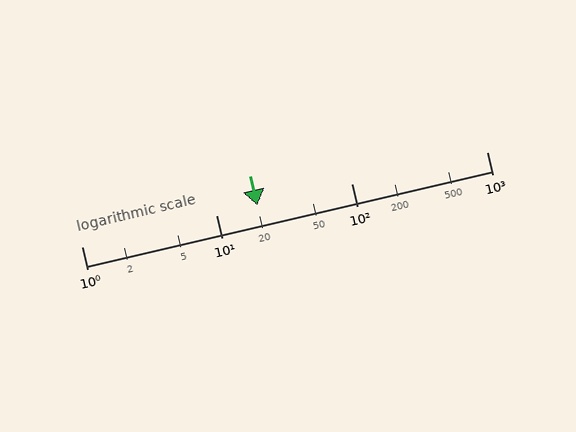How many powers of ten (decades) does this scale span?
The scale spans 3 decades, from 1 to 1000.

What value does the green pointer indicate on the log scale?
The pointer indicates approximately 20.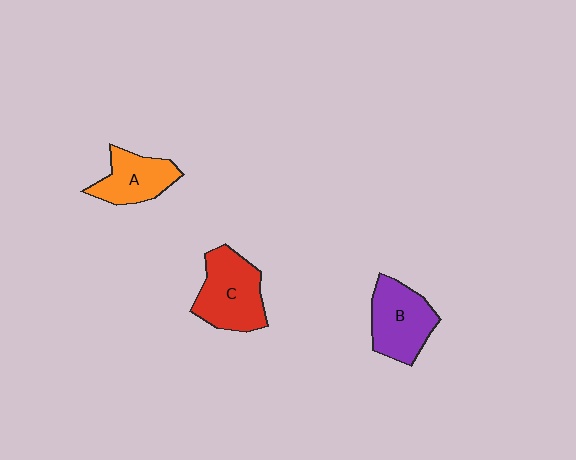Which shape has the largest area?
Shape C (red).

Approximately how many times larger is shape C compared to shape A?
Approximately 1.4 times.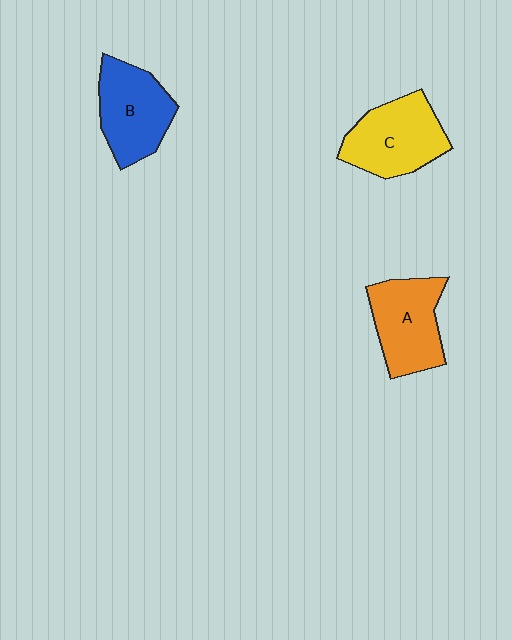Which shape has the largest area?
Shape C (yellow).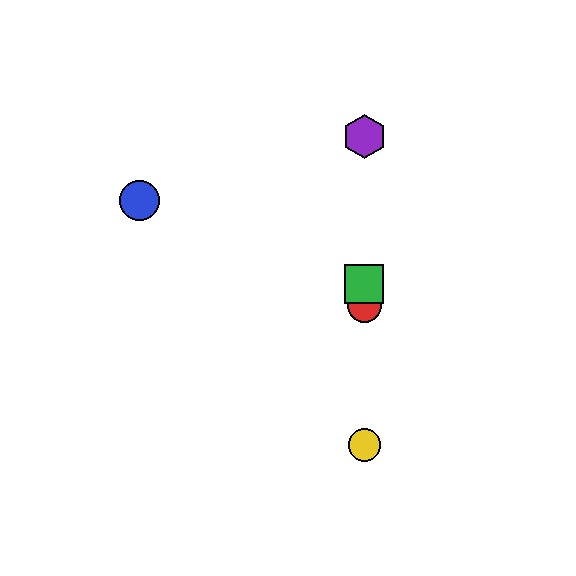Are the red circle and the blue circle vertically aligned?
No, the red circle is at x≈364 and the blue circle is at x≈139.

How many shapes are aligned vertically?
4 shapes (the red circle, the green square, the yellow circle, the purple hexagon) are aligned vertically.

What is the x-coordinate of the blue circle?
The blue circle is at x≈139.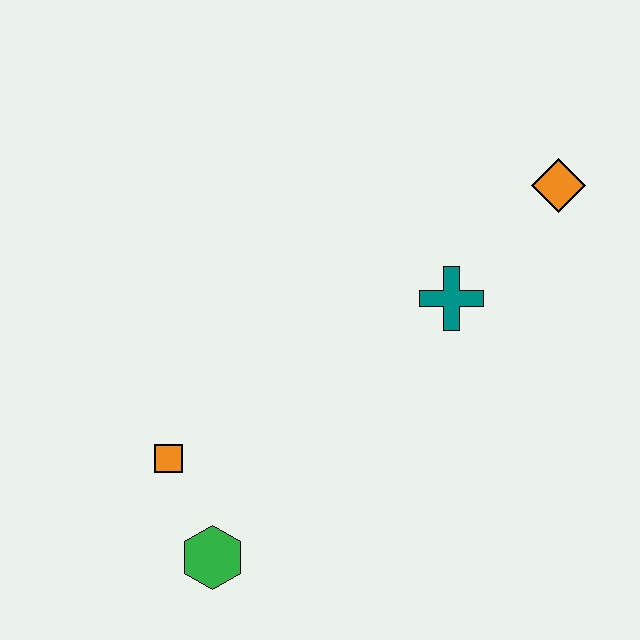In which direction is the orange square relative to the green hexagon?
The orange square is above the green hexagon.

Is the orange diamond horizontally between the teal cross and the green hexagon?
No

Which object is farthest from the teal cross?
The green hexagon is farthest from the teal cross.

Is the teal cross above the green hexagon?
Yes